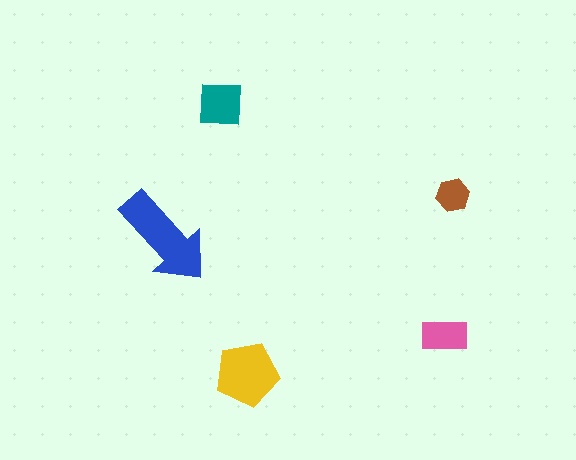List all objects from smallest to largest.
The brown hexagon, the pink rectangle, the teal square, the yellow pentagon, the blue arrow.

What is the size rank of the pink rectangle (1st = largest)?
4th.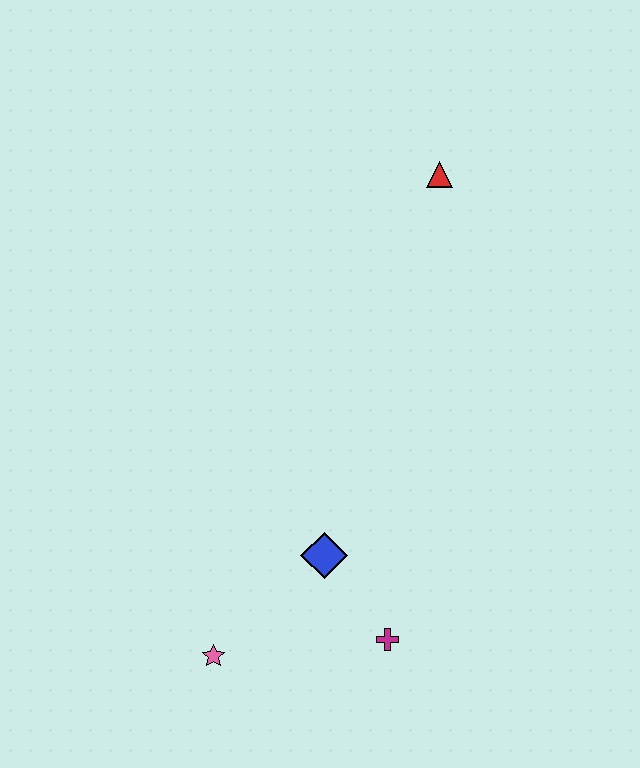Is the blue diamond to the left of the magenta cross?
Yes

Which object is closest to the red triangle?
The blue diamond is closest to the red triangle.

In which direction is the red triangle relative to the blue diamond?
The red triangle is above the blue diamond.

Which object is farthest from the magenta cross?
The red triangle is farthest from the magenta cross.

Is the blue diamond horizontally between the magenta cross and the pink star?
Yes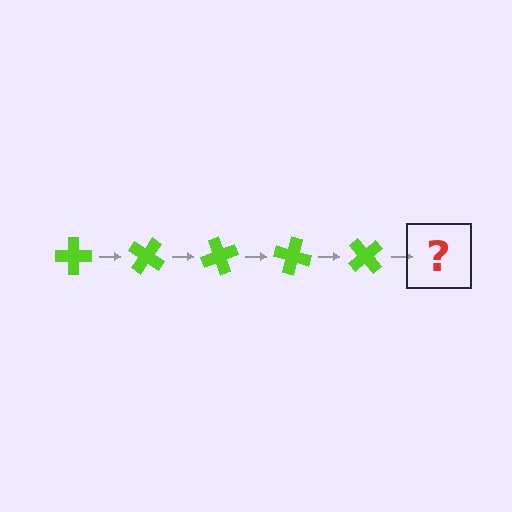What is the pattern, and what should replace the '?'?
The pattern is that the cross rotates 35 degrees each step. The '?' should be a lime cross rotated 175 degrees.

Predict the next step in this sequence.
The next step is a lime cross rotated 175 degrees.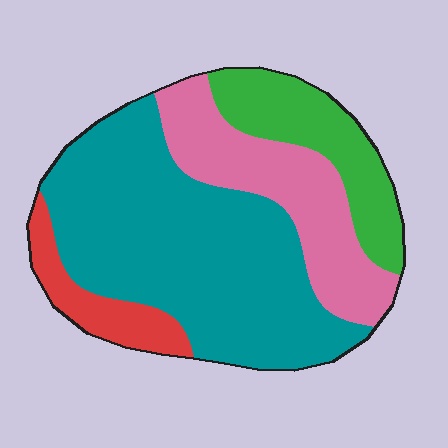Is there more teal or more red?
Teal.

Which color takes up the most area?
Teal, at roughly 50%.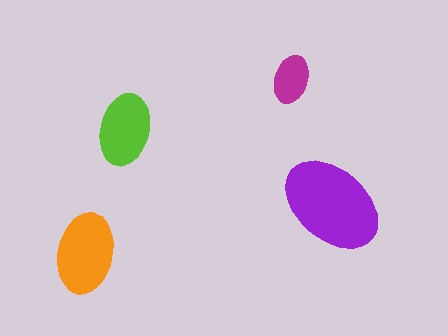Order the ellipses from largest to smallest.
the purple one, the orange one, the lime one, the magenta one.